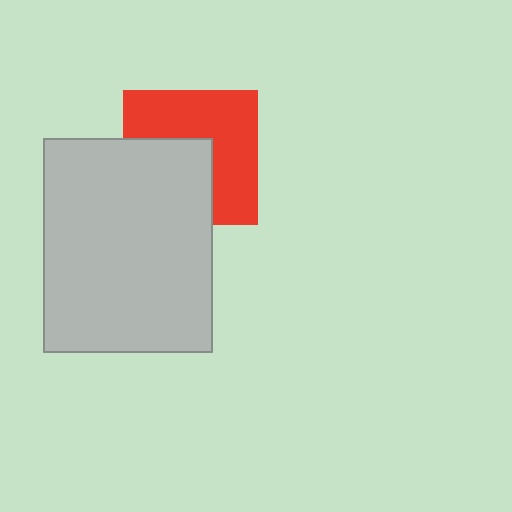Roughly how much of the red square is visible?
About half of it is visible (roughly 57%).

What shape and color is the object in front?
The object in front is a light gray rectangle.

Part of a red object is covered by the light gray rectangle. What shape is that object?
It is a square.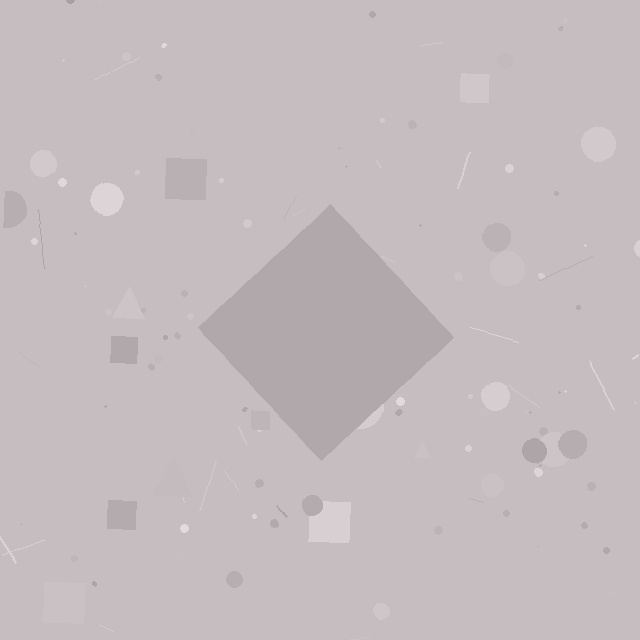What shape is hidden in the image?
A diamond is hidden in the image.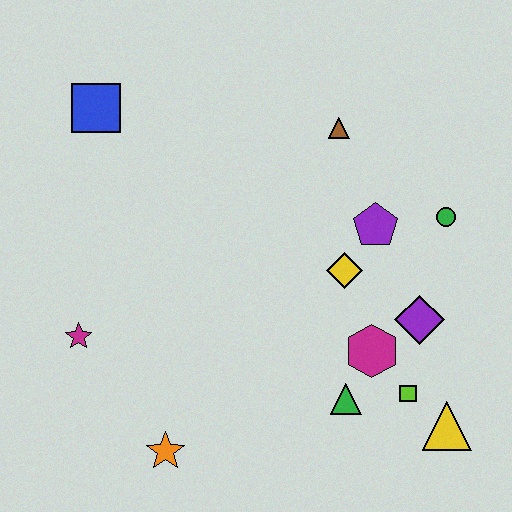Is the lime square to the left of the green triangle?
No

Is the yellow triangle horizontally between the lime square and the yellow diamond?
No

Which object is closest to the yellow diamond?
The purple pentagon is closest to the yellow diamond.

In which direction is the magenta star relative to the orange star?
The magenta star is above the orange star.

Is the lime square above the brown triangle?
No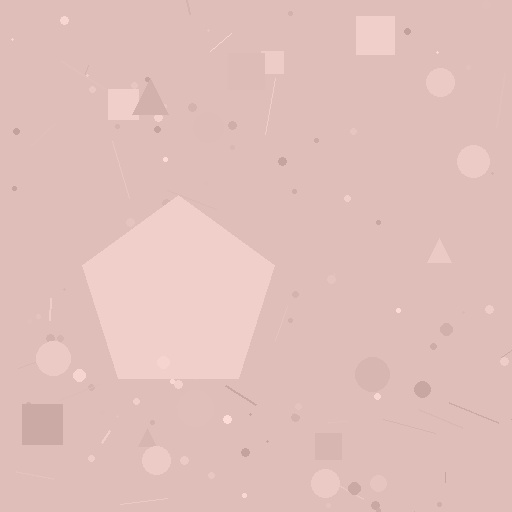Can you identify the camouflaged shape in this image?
The camouflaged shape is a pentagon.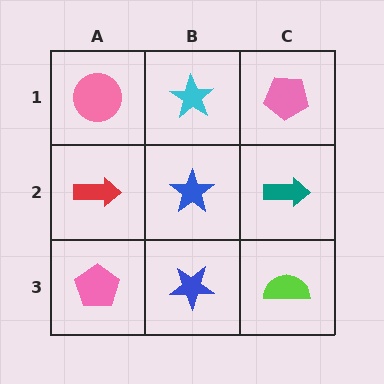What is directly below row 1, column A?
A red arrow.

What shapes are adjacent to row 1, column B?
A blue star (row 2, column B), a pink circle (row 1, column A), a pink pentagon (row 1, column C).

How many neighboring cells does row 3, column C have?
2.